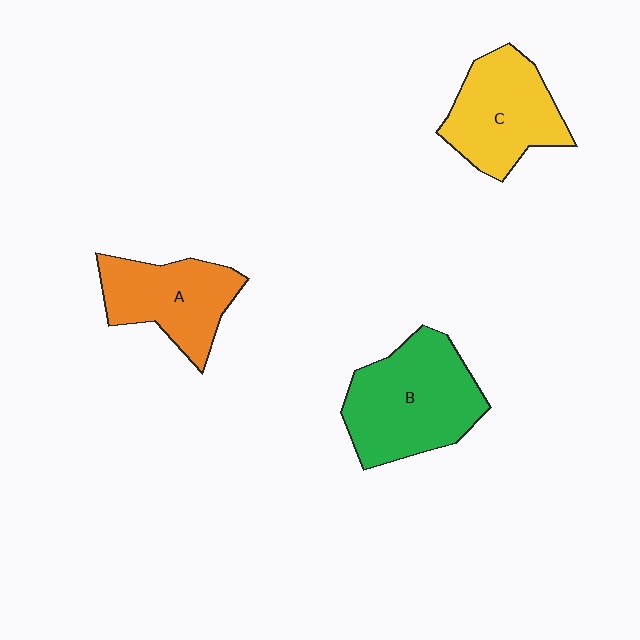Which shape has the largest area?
Shape B (green).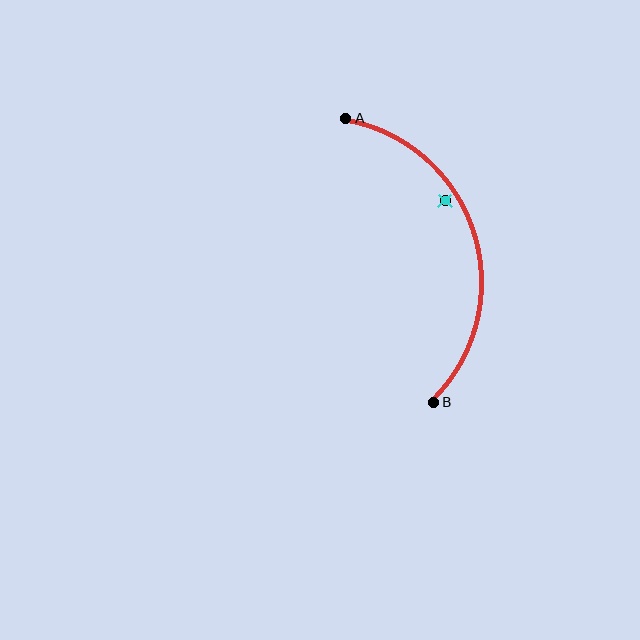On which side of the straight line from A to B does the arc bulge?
The arc bulges to the right of the straight line connecting A and B.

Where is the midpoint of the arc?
The arc midpoint is the point on the curve farthest from the straight line joining A and B. It sits to the right of that line.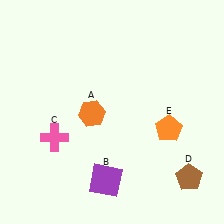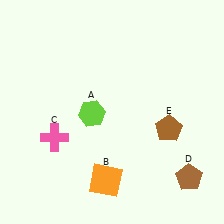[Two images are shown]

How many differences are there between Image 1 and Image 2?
There are 3 differences between the two images.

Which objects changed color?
A changed from orange to lime. B changed from purple to orange. E changed from orange to brown.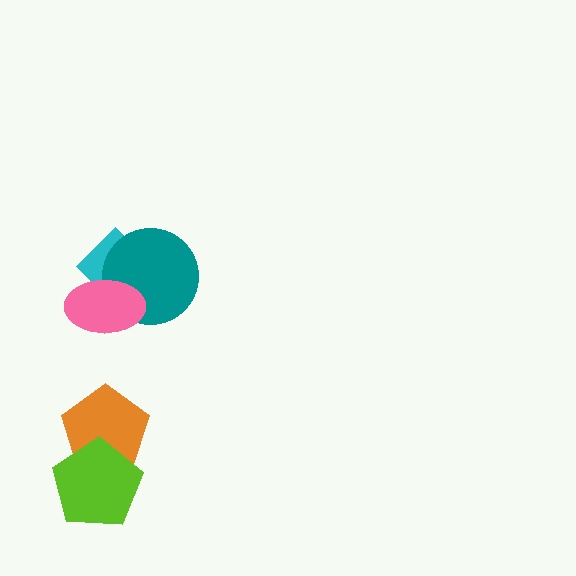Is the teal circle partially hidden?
Yes, it is partially covered by another shape.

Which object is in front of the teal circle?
The pink ellipse is in front of the teal circle.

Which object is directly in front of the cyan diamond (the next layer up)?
The teal circle is directly in front of the cyan diamond.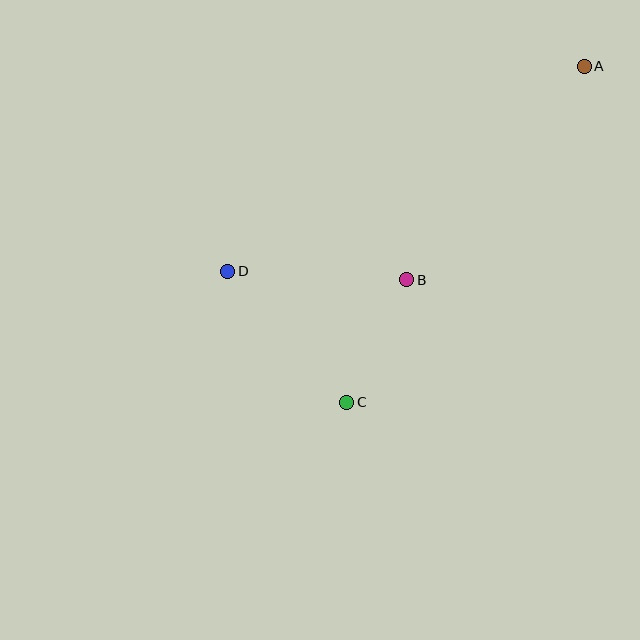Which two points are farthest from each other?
Points A and C are farthest from each other.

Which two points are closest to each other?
Points B and C are closest to each other.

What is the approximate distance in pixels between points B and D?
The distance between B and D is approximately 179 pixels.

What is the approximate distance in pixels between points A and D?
The distance between A and D is approximately 411 pixels.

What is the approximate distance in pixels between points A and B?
The distance between A and B is approximately 278 pixels.